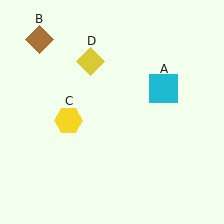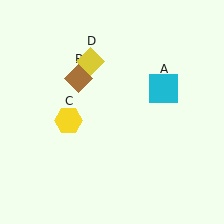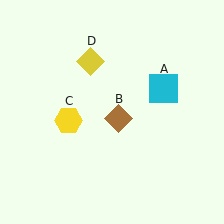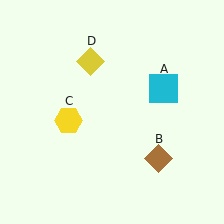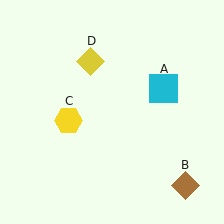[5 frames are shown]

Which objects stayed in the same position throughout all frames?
Cyan square (object A) and yellow hexagon (object C) and yellow diamond (object D) remained stationary.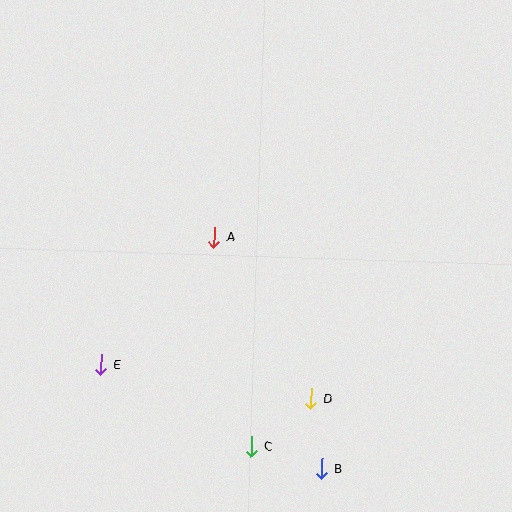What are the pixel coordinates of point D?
Point D is at (311, 399).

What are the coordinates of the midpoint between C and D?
The midpoint between C and D is at (282, 423).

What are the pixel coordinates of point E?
Point E is at (101, 364).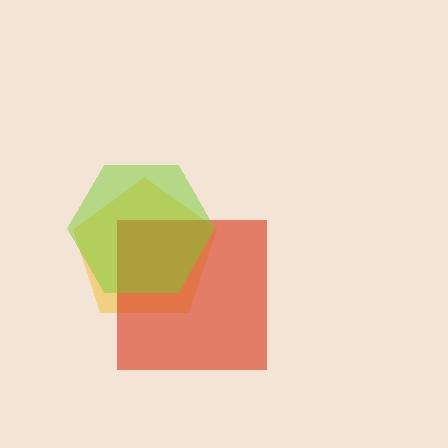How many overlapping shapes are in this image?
There are 3 overlapping shapes in the image.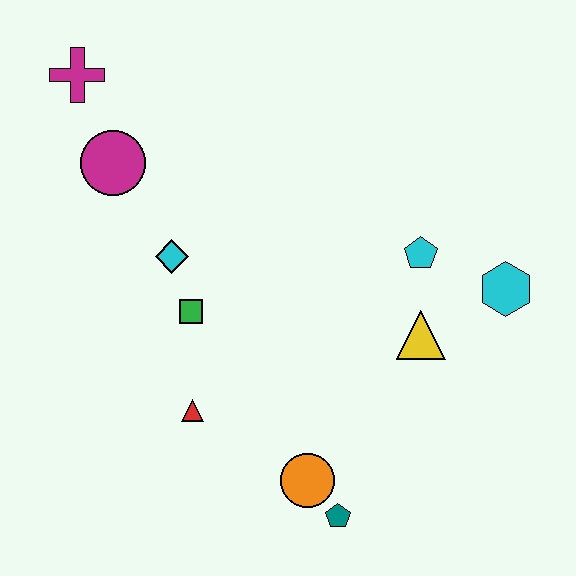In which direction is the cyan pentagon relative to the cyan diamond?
The cyan pentagon is to the right of the cyan diamond.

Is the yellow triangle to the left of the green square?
No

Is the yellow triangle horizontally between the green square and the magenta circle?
No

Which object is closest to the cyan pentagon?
The yellow triangle is closest to the cyan pentagon.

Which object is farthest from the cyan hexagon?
The magenta cross is farthest from the cyan hexagon.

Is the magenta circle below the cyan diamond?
No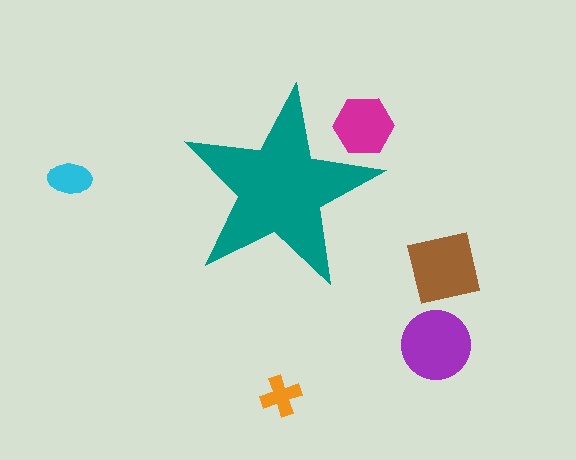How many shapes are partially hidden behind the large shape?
1 shape is partially hidden.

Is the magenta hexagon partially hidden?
Yes, the magenta hexagon is partially hidden behind the teal star.